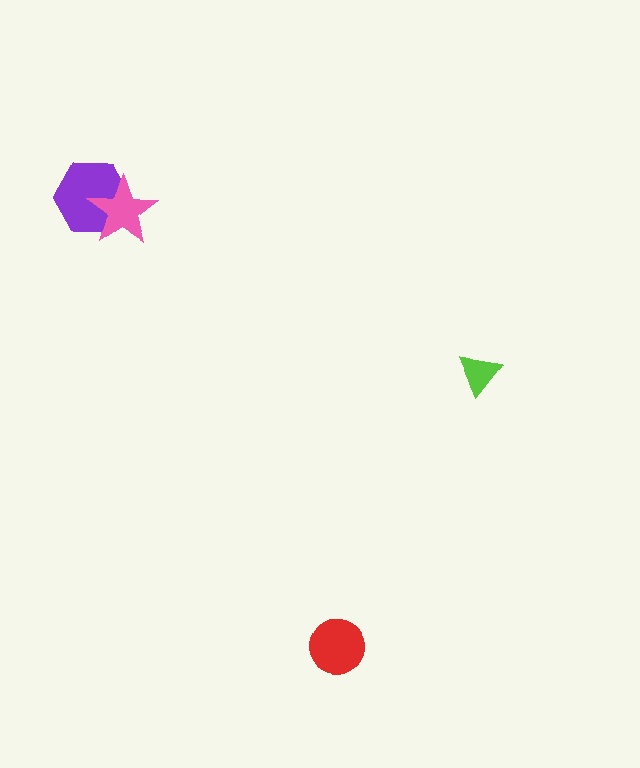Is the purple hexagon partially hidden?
Yes, it is partially covered by another shape.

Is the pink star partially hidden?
No, no other shape covers it.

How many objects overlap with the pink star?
1 object overlaps with the pink star.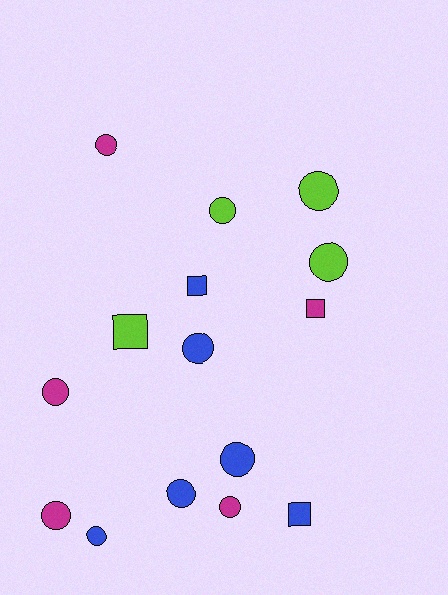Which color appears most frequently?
Blue, with 6 objects.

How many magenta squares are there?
There is 1 magenta square.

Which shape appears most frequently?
Circle, with 11 objects.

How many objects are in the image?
There are 15 objects.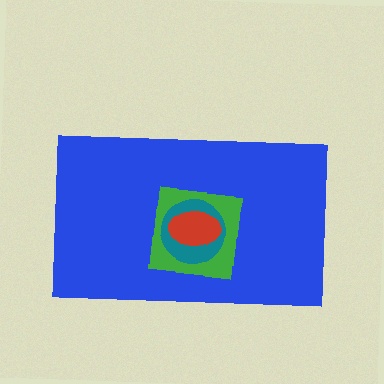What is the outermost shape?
The blue rectangle.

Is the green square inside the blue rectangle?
Yes.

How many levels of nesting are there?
4.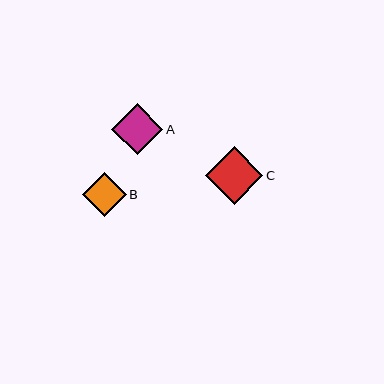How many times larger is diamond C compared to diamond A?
Diamond C is approximately 1.1 times the size of diamond A.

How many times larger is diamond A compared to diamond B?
Diamond A is approximately 1.1 times the size of diamond B.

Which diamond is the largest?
Diamond C is the largest with a size of approximately 58 pixels.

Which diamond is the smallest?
Diamond B is the smallest with a size of approximately 44 pixels.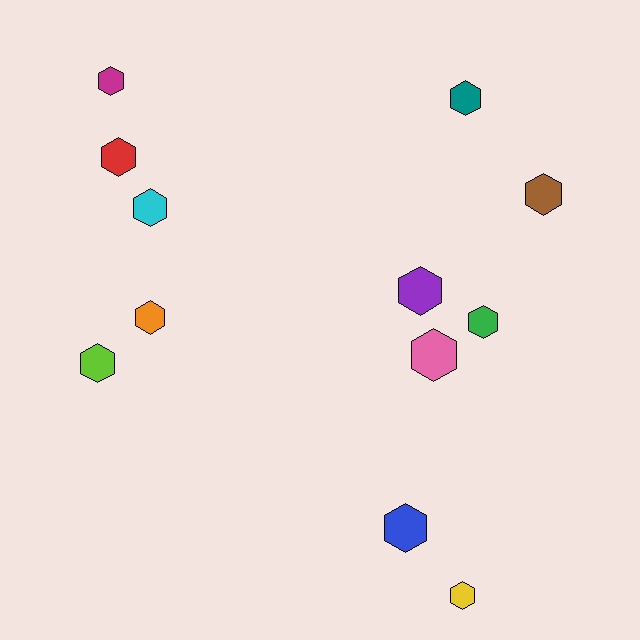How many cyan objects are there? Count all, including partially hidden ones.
There is 1 cyan object.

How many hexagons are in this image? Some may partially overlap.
There are 12 hexagons.